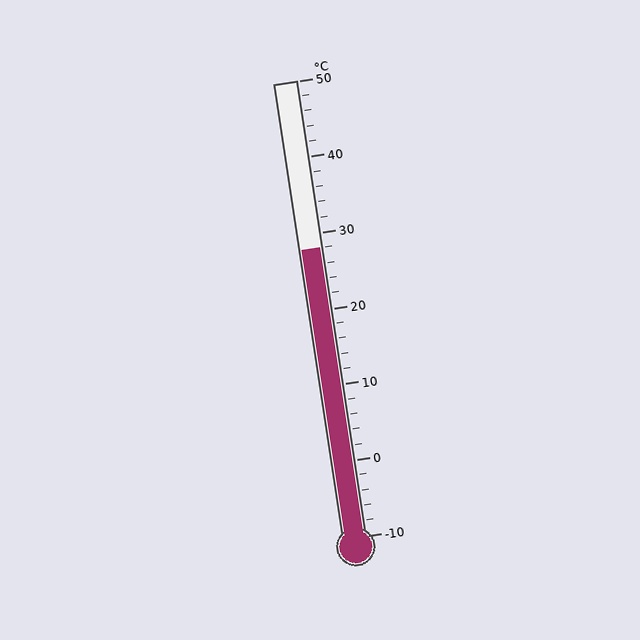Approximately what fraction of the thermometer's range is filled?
The thermometer is filled to approximately 65% of its range.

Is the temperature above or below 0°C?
The temperature is above 0°C.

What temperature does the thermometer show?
The thermometer shows approximately 28°C.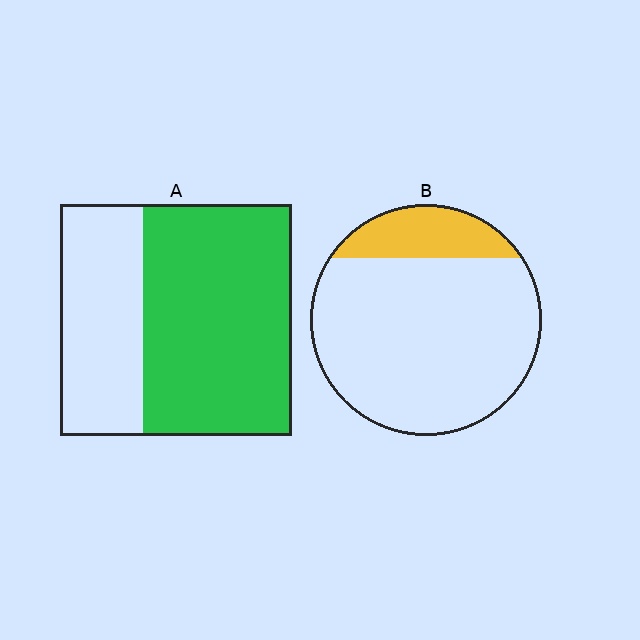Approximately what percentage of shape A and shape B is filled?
A is approximately 65% and B is approximately 20%.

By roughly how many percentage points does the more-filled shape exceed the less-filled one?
By roughly 45 percentage points (A over B).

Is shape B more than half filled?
No.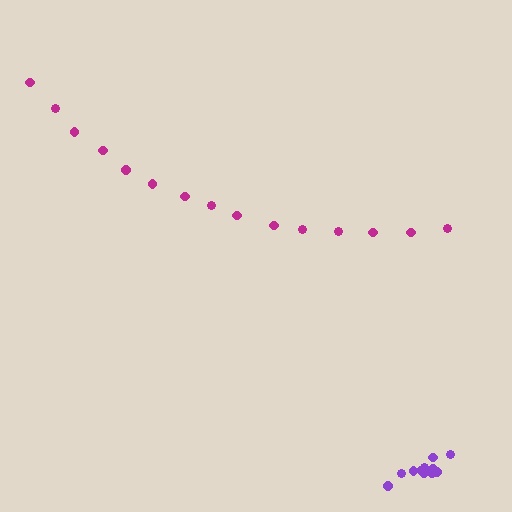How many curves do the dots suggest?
There are 2 distinct paths.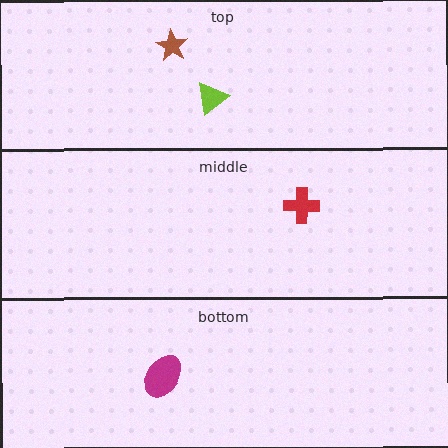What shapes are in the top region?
The brown star, the lime triangle.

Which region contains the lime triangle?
The top region.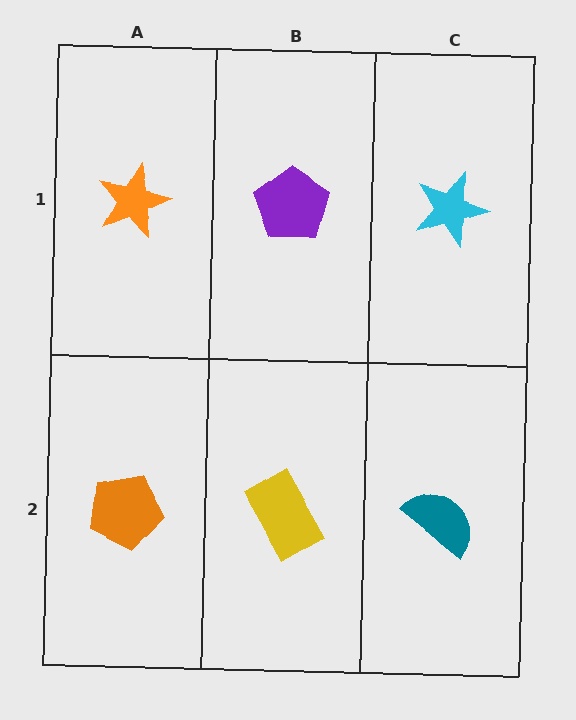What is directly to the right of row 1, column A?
A purple pentagon.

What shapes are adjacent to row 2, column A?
An orange star (row 1, column A), a yellow rectangle (row 2, column B).